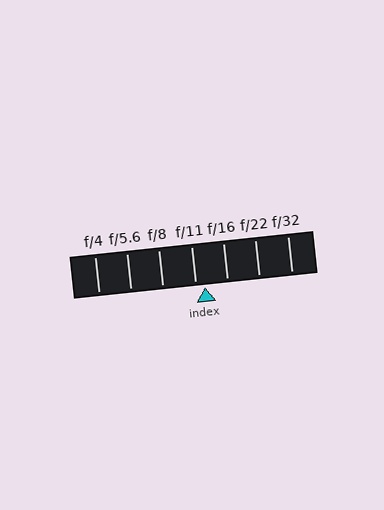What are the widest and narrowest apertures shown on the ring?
The widest aperture shown is f/4 and the narrowest is f/32.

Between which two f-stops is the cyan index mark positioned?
The index mark is between f/11 and f/16.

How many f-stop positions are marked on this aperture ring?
There are 7 f-stop positions marked.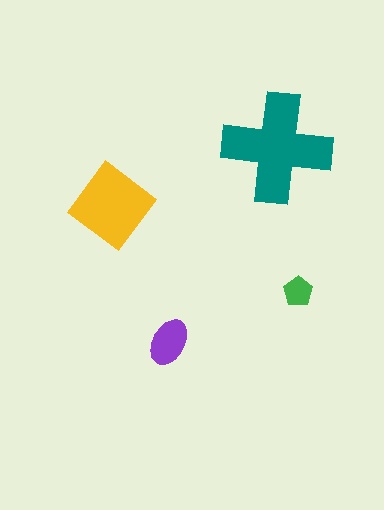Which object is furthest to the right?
The green pentagon is rightmost.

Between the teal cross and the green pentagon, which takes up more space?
The teal cross.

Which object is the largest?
The teal cross.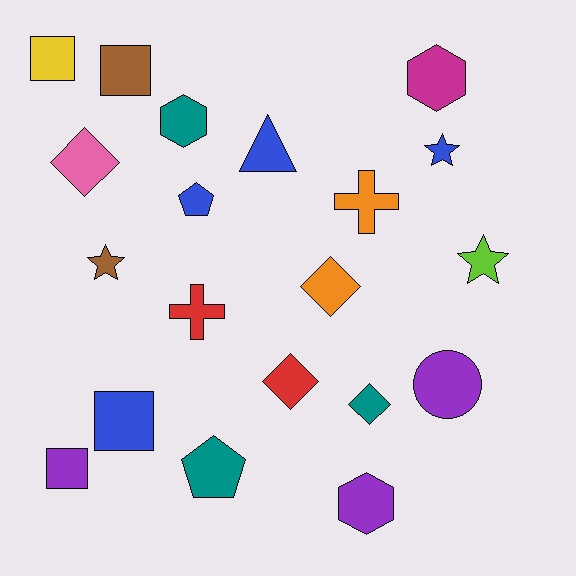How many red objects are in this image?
There are 2 red objects.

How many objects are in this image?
There are 20 objects.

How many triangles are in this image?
There is 1 triangle.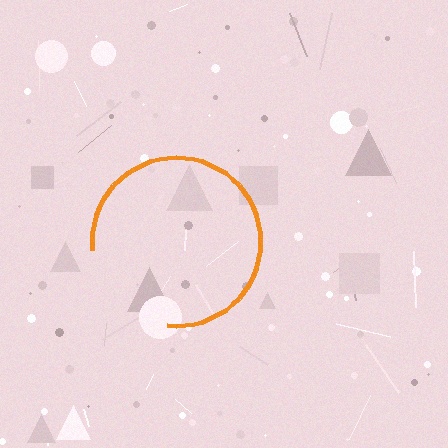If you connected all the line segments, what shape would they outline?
They would outline a circle.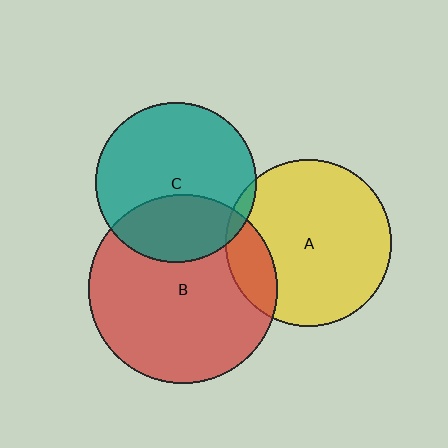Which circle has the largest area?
Circle B (red).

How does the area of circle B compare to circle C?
Approximately 1.4 times.